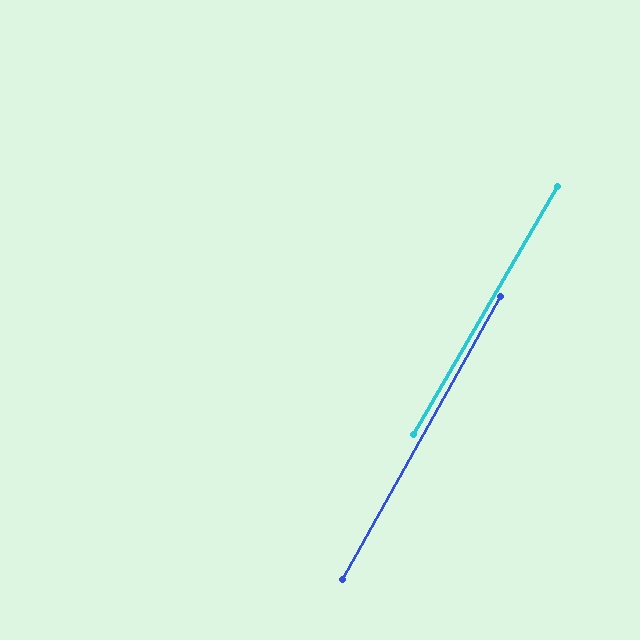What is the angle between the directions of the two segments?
Approximately 1 degree.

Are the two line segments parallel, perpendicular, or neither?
Parallel — their directions differ by only 0.9°.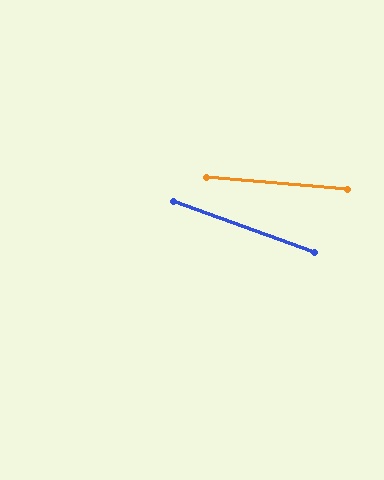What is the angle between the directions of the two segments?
Approximately 15 degrees.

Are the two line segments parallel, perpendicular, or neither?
Neither parallel nor perpendicular — they differ by about 15°.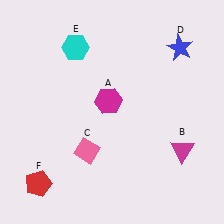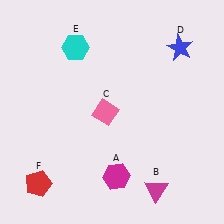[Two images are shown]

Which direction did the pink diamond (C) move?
The pink diamond (C) moved up.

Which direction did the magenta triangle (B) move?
The magenta triangle (B) moved down.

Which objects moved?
The objects that moved are: the magenta hexagon (A), the magenta triangle (B), the pink diamond (C).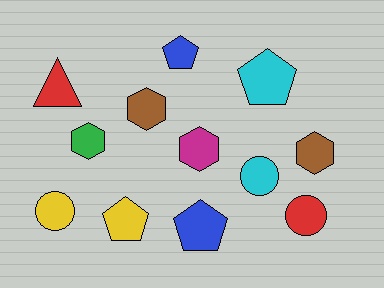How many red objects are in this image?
There are 2 red objects.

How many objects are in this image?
There are 12 objects.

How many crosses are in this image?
There are no crosses.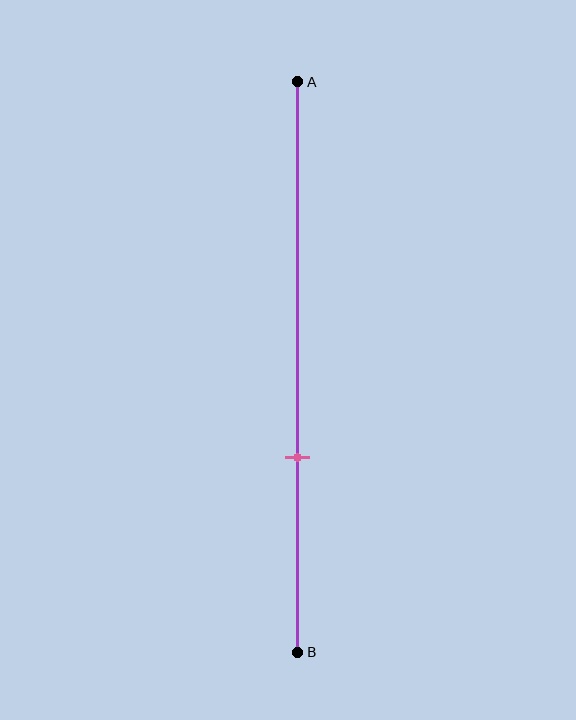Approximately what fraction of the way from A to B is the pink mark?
The pink mark is approximately 65% of the way from A to B.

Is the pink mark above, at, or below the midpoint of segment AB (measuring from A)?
The pink mark is below the midpoint of segment AB.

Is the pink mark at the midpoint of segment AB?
No, the mark is at about 65% from A, not at the 50% midpoint.